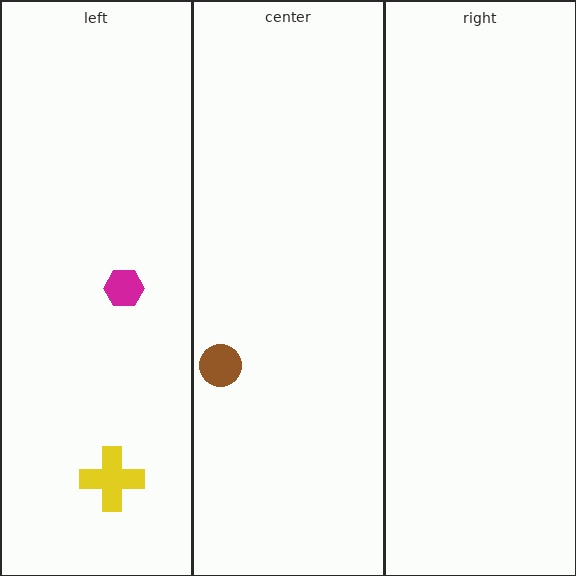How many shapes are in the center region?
1.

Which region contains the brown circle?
The center region.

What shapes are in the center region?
The brown circle.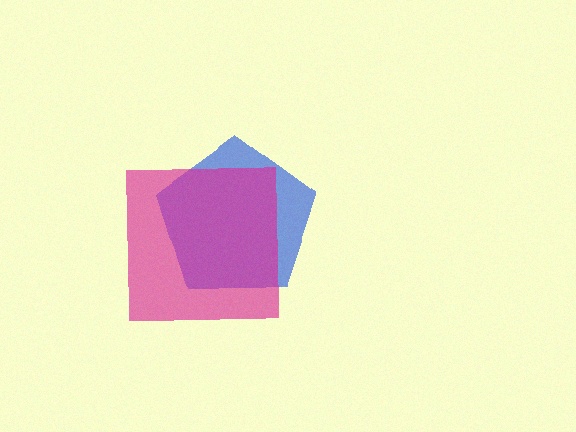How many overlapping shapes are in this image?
There are 2 overlapping shapes in the image.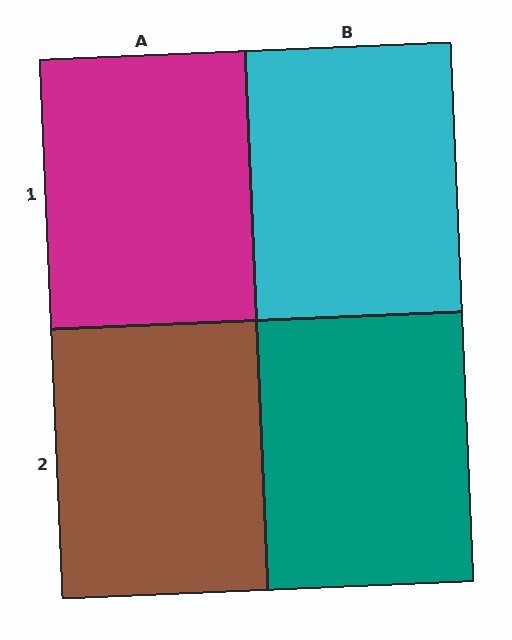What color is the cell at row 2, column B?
Teal.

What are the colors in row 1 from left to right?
Magenta, cyan.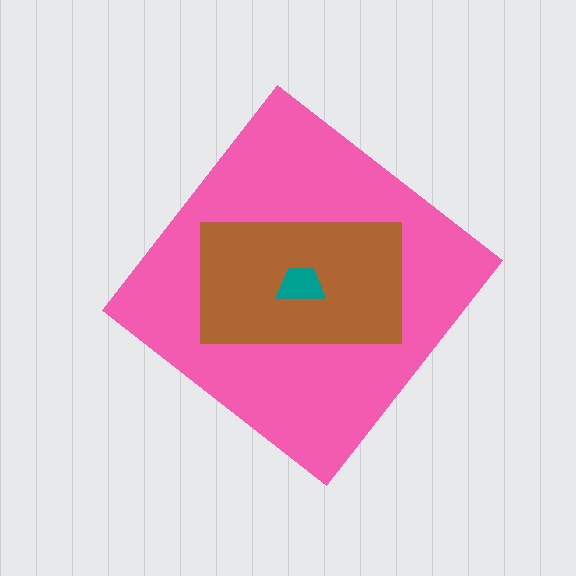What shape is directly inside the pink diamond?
The brown rectangle.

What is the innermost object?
The teal trapezoid.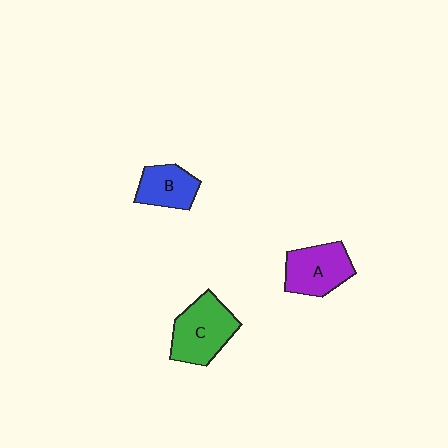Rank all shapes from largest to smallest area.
From largest to smallest: C (green), A (purple), B (blue).